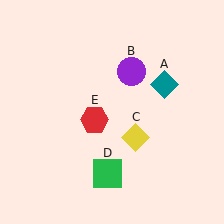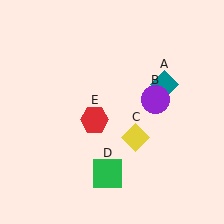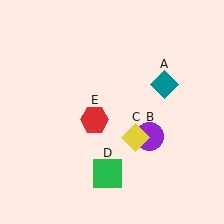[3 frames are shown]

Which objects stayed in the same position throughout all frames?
Teal diamond (object A) and yellow diamond (object C) and green square (object D) and red hexagon (object E) remained stationary.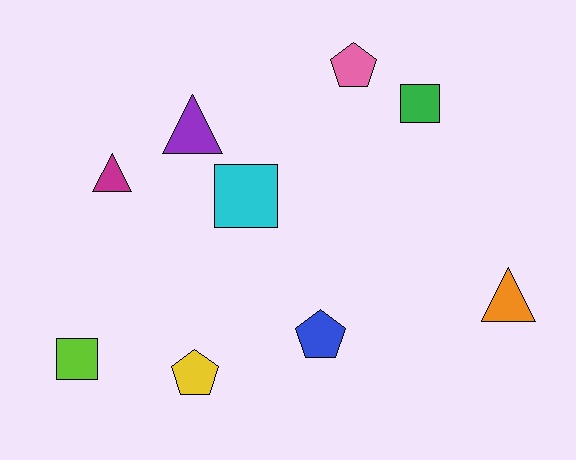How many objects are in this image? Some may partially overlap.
There are 9 objects.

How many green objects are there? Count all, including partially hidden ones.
There is 1 green object.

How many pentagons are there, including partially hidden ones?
There are 3 pentagons.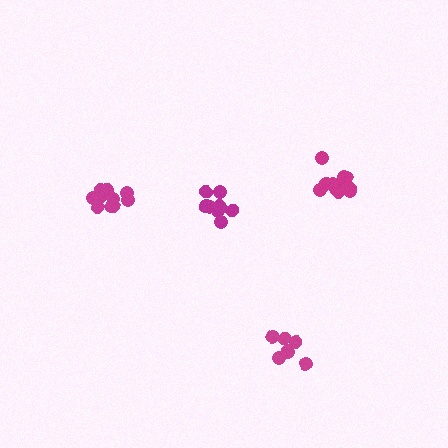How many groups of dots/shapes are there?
There are 4 groups.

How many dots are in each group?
Group 1: 9 dots, Group 2: 10 dots, Group 3: 12 dots, Group 4: 7 dots (38 total).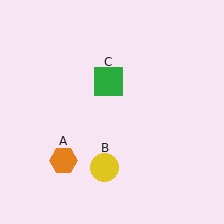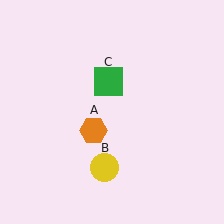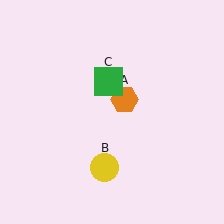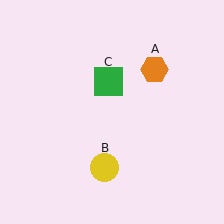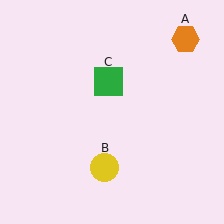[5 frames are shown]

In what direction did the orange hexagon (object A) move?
The orange hexagon (object A) moved up and to the right.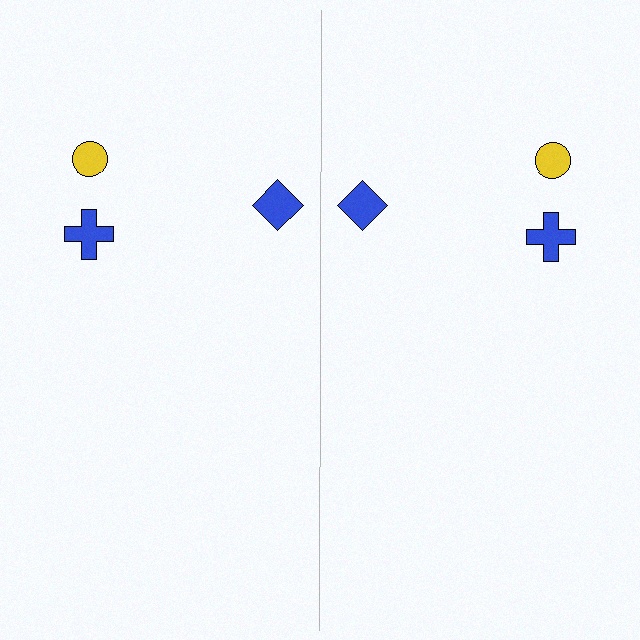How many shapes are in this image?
There are 6 shapes in this image.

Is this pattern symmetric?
Yes, this pattern has bilateral (reflection) symmetry.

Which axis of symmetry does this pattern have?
The pattern has a vertical axis of symmetry running through the center of the image.